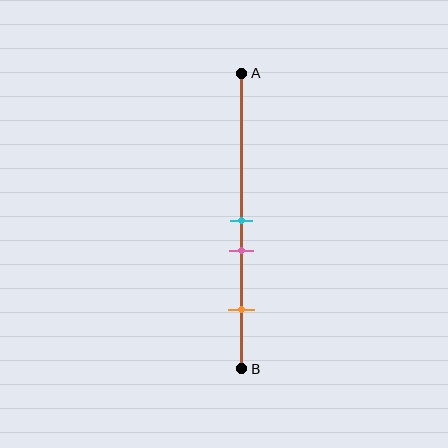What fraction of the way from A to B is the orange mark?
The orange mark is approximately 80% (0.8) of the way from A to B.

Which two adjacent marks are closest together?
The cyan and pink marks are the closest adjacent pair.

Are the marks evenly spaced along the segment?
No, the marks are not evenly spaced.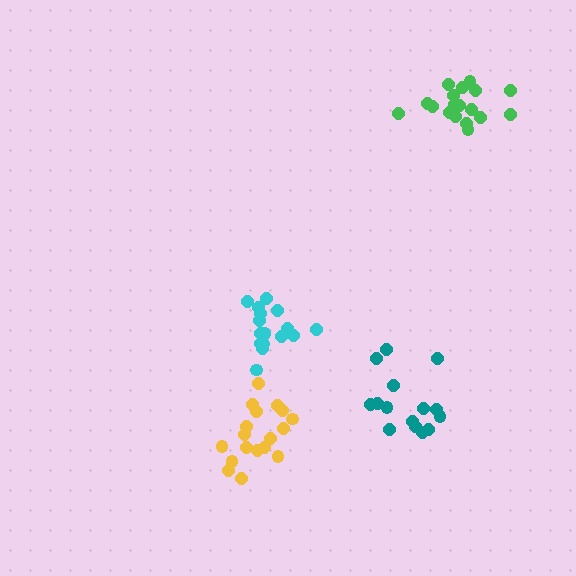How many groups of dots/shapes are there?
There are 4 groups.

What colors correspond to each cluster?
The clusters are colored: cyan, teal, yellow, green.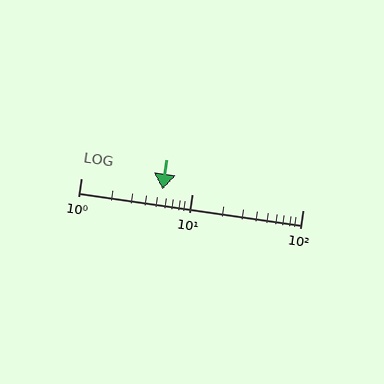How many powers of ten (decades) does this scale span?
The scale spans 2 decades, from 1 to 100.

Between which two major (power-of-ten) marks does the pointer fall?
The pointer is between 1 and 10.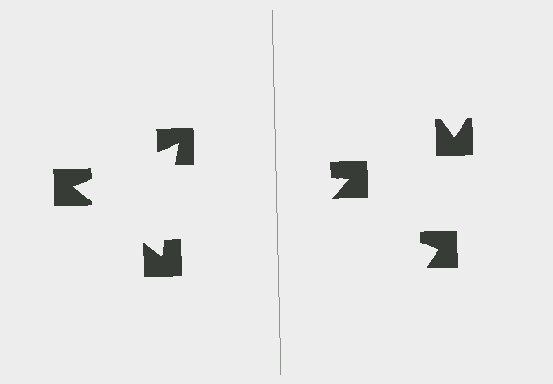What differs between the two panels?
The notched squares are positioned identically on both sides; only the wedge orientations differ. On the left they align to a triangle; on the right they are misaligned.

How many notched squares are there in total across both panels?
6 — 3 on each side.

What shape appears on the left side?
An illusory triangle.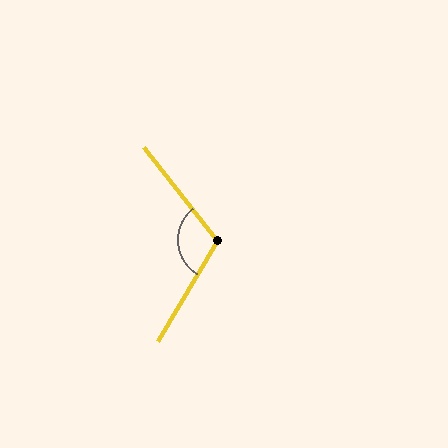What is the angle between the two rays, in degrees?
Approximately 111 degrees.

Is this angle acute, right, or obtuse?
It is obtuse.